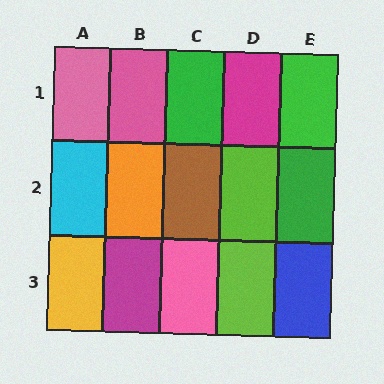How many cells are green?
3 cells are green.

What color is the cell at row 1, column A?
Pink.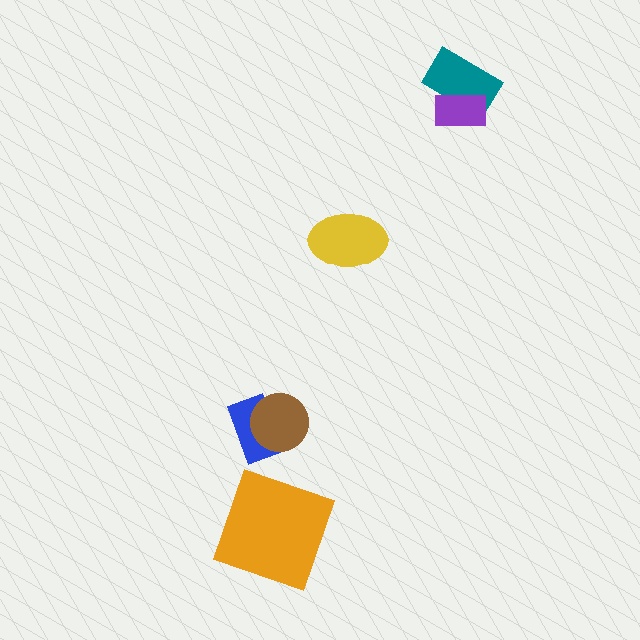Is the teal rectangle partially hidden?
Yes, it is partially covered by another shape.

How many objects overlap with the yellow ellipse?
0 objects overlap with the yellow ellipse.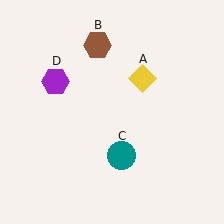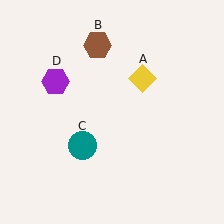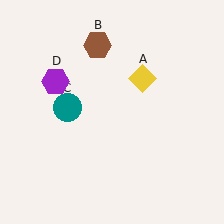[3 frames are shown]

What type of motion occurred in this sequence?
The teal circle (object C) rotated clockwise around the center of the scene.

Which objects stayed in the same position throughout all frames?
Yellow diamond (object A) and brown hexagon (object B) and purple hexagon (object D) remained stationary.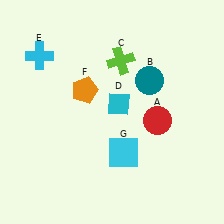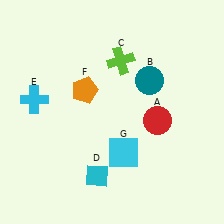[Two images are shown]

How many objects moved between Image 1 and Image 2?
2 objects moved between the two images.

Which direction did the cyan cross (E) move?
The cyan cross (E) moved down.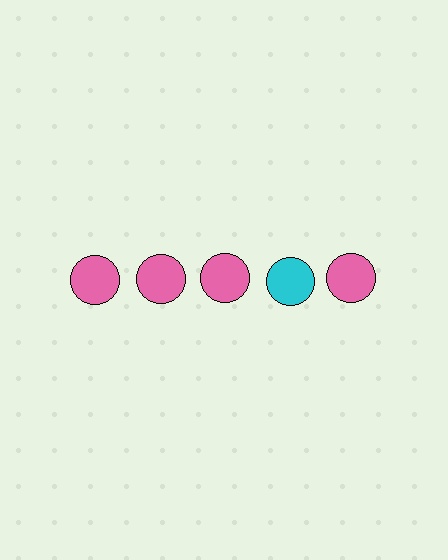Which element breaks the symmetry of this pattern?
The cyan circle in the top row, second from right column breaks the symmetry. All other shapes are pink circles.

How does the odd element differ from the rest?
It has a different color: cyan instead of pink.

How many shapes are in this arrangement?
There are 5 shapes arranged in a grid pattern.